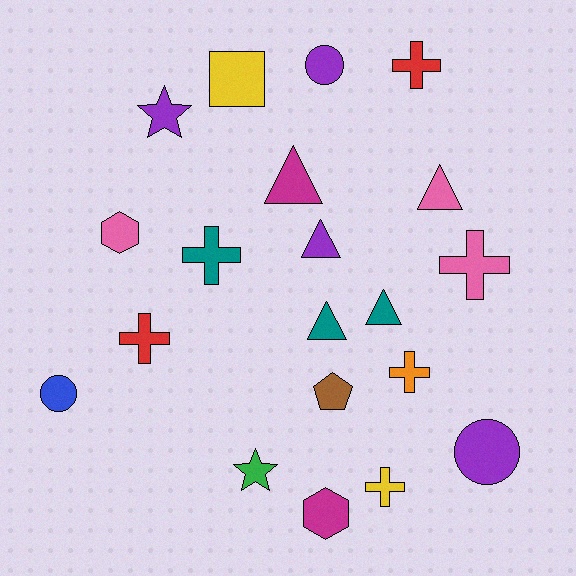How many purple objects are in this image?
There are 4 purple objects.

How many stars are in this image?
There are 2 stars.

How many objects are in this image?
There are 20 objects.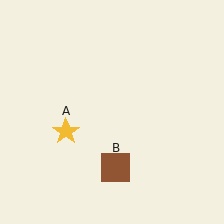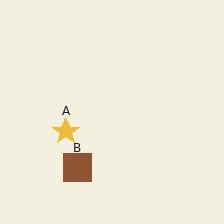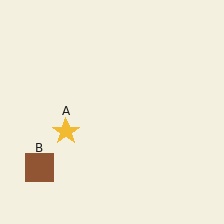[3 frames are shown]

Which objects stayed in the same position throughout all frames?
Yellow star (object A) remained stationary.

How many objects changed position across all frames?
1 object changed position: brown square (object B).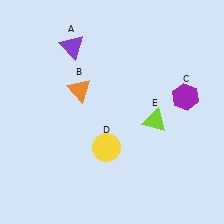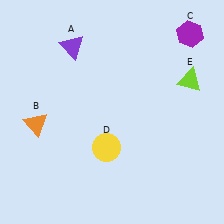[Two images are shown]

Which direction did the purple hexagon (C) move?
The purple hexagon (C) moved up.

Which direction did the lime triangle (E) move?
The lime triangle (E) moved up.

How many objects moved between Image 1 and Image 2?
3 objects moved between the two images.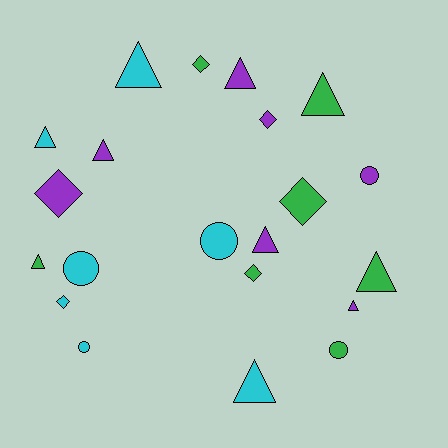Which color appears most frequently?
Green, with 7 objects.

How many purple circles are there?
There is 1 purple circle.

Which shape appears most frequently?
Triangle, with 10 objects.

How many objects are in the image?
There are 21 objects.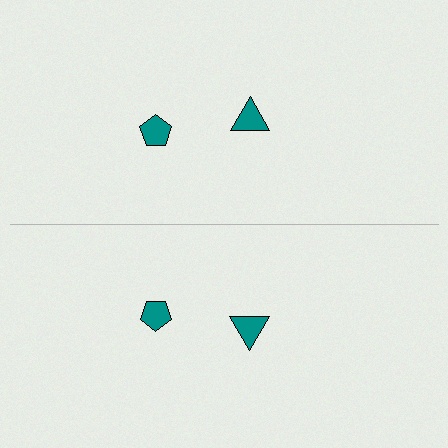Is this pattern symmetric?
Yes, this pattern has bilateral (reflection) symmetry.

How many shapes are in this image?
There are 4 shapes in this image.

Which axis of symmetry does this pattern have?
The pattern has a horizontal axis of symmetry running through the center of the image.